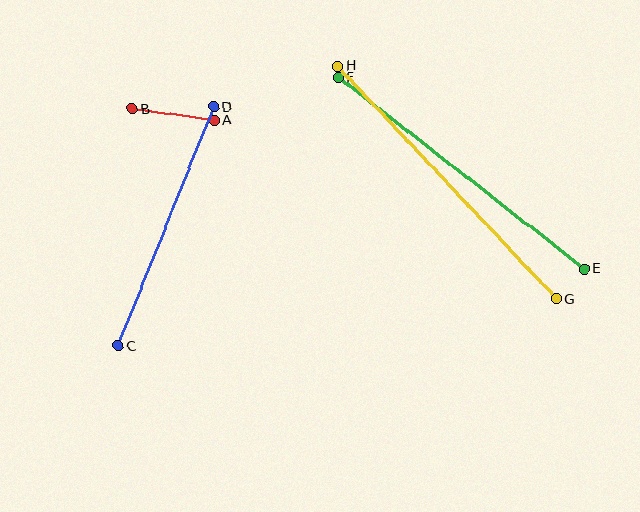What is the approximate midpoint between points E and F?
The midpoint is at approximately (461, 173) pixels.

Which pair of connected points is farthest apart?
Points G and H are farthest apart.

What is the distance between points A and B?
The distance is approximately 83 pixels.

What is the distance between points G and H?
The distance is approximately 319 pixels.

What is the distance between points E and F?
The distance is approximately 312 pixels.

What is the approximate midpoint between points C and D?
The midpoint is at approximately (166, 226) pixels.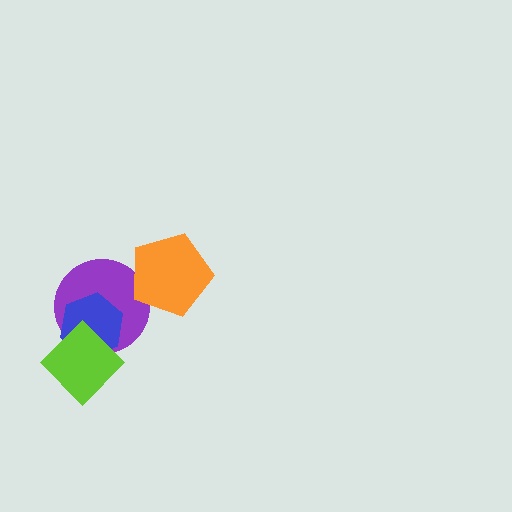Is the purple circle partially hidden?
Yes, it is partially covered by another shape.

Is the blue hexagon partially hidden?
Yes, it is partially covered by another shape.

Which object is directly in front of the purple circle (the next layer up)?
The blue hexagon is directly in front of the purple circle.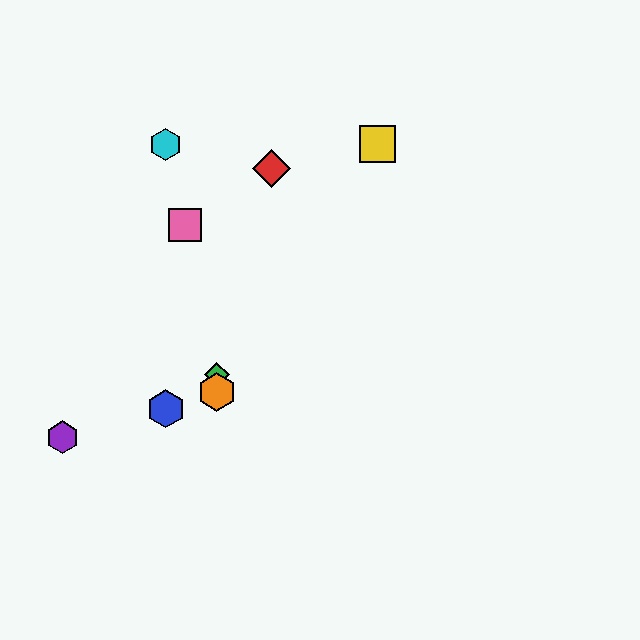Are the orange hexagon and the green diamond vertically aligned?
Yes, both are at x≈217.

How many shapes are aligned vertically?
2 shapes (the green diamond, the orange hexagon) are aligned vertically.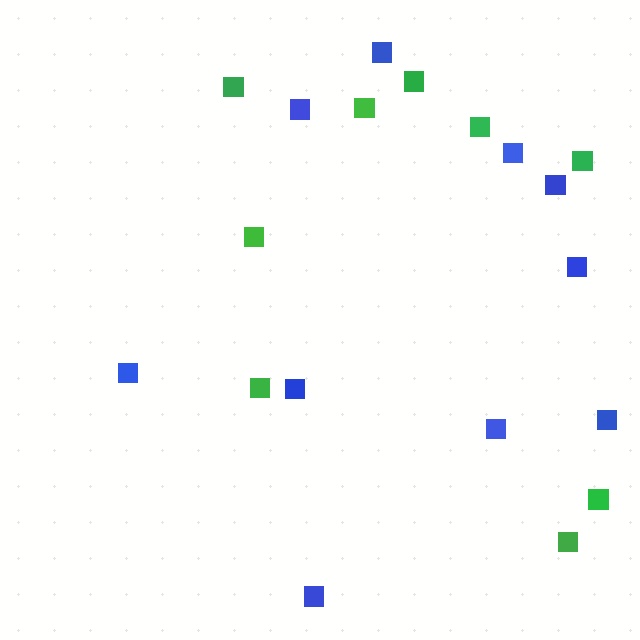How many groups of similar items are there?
There are 2 groups: one group of green squares (9) and one group of blue squares (10).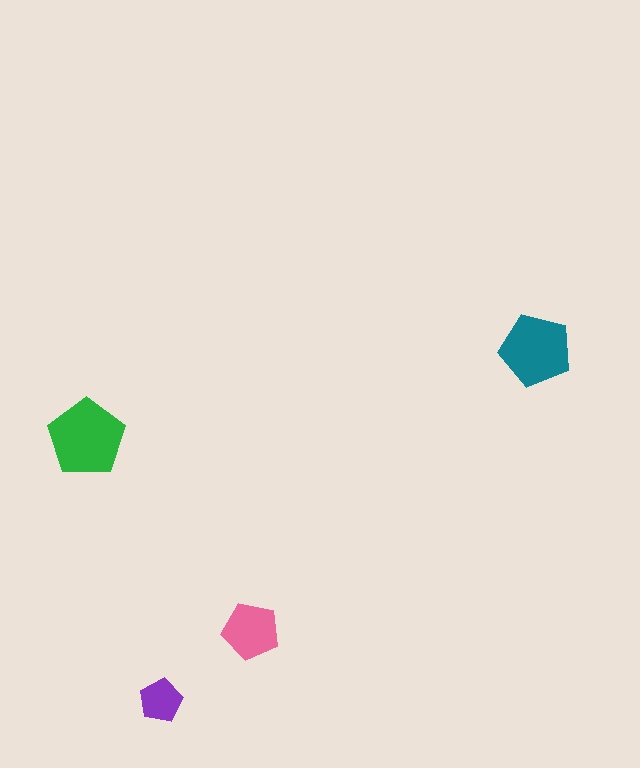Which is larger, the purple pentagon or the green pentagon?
The green one.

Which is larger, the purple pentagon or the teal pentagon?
The teal one.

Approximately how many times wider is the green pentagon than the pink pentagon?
About 1.5 times wider.